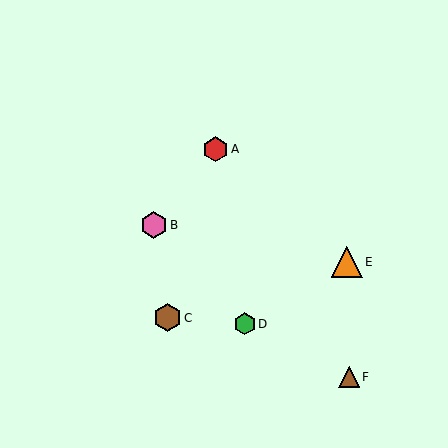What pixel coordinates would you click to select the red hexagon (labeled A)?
Click at (216, 149) to select the red hexagon A.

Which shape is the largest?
The orange triangle (labeled E) is the largest.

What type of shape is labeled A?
Shape A is a red hexagon.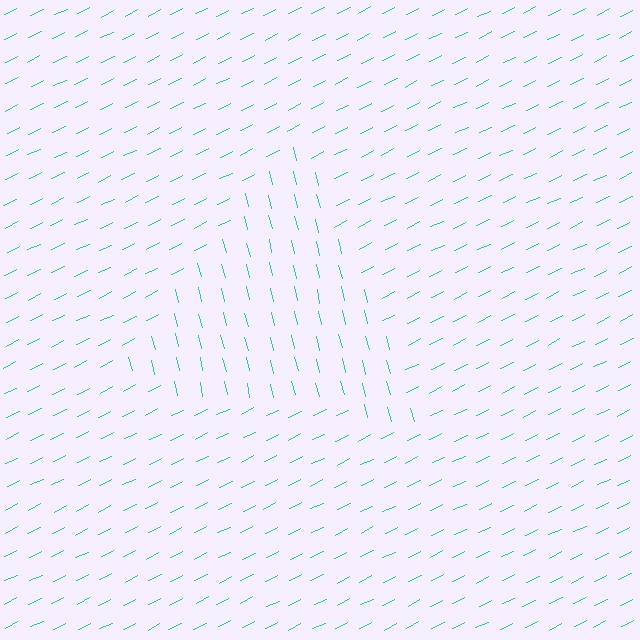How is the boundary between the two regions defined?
The boundary is defined purely by a change in line orientation (approximately 77 degrees difference). All lines are the same color and thickness.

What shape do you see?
I see a triangle.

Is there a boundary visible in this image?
Yes, there is a texture boundary formed by a change in line orientation.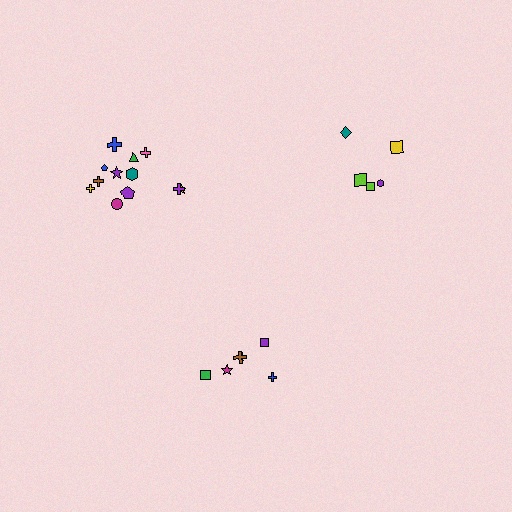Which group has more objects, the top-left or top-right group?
The top-left group.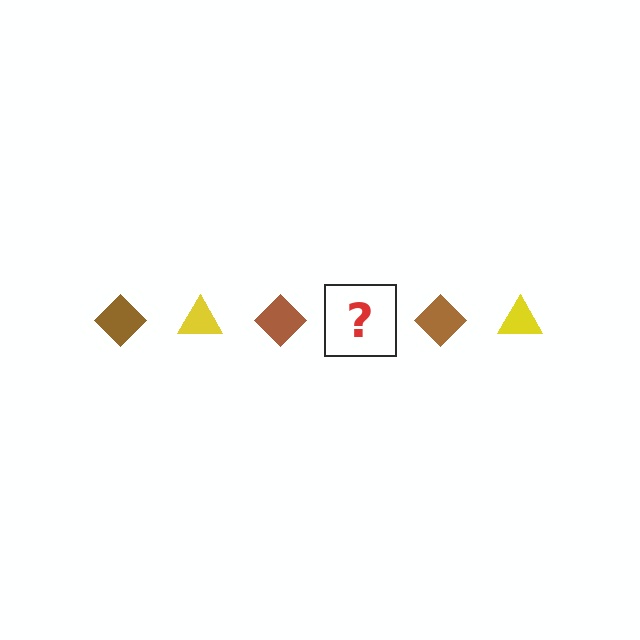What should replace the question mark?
The question mark should be replaced with a yellow triangle.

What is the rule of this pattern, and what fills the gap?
The rule is that the pattern alternates between brown diamond and yellow triangle. The gap should be filled with a yellow triangle.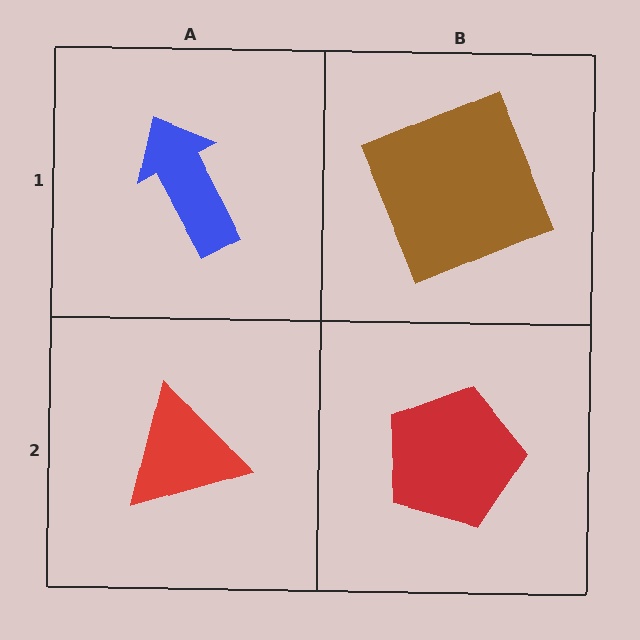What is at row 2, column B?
A red pentagon.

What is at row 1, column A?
A blue arrow.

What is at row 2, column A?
A red triangle.